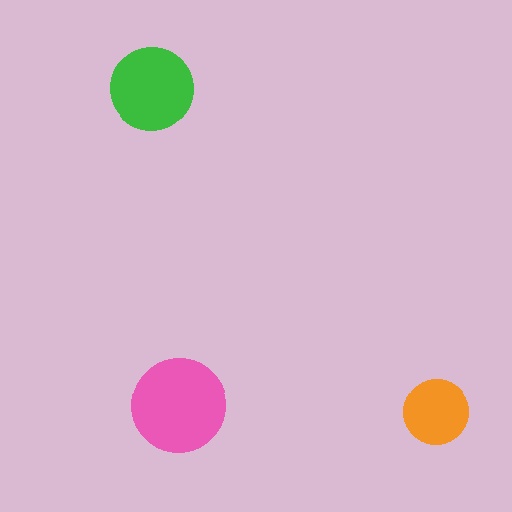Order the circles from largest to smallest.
the pink one, the green one, the orange one.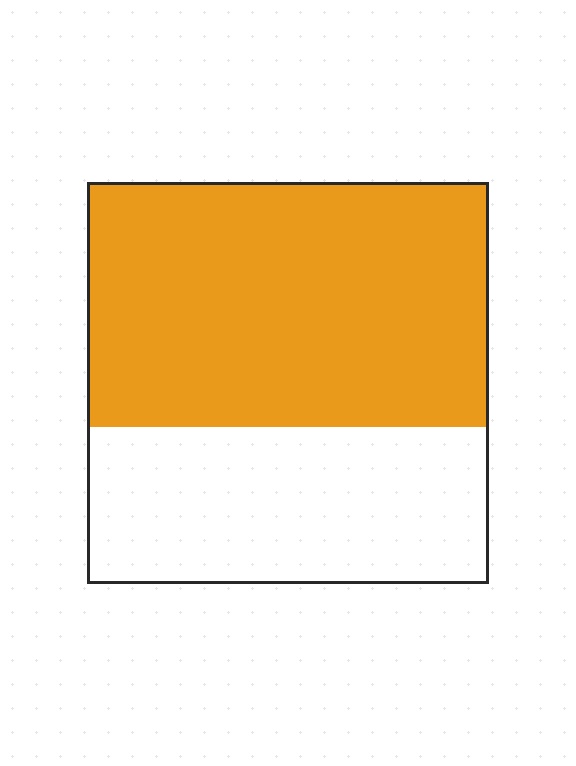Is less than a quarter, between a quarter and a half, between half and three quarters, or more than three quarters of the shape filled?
Between half and three quarters.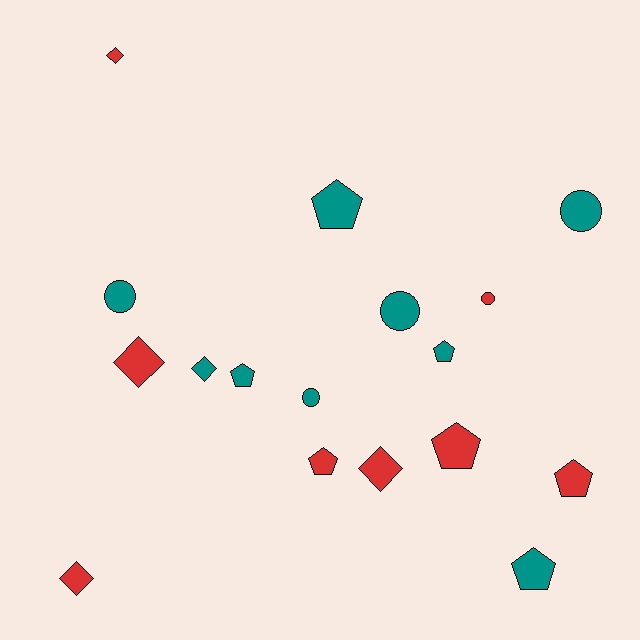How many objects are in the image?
There are 17 objects.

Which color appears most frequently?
Teal, with 9 objects.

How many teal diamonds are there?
There is 1 teal diamond.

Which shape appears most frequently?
Pentagon, with 7 objects.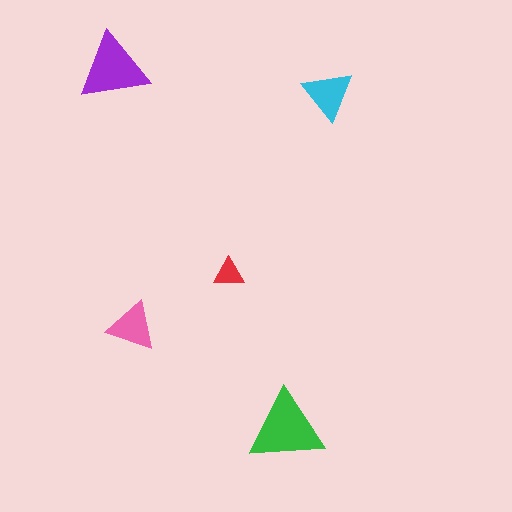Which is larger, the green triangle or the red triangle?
The green one.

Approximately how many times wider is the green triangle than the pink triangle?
About 1.5 times wider.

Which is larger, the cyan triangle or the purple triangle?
The purple one.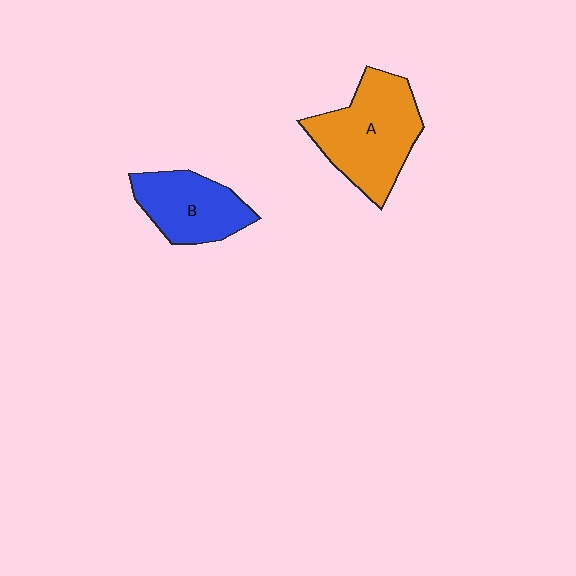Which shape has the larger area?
Shape A (orange).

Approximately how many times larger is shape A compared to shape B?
Approximately 1.4 times.